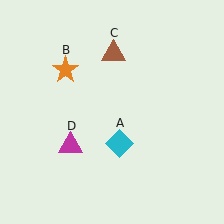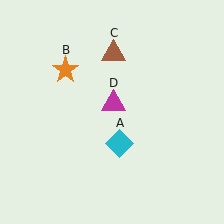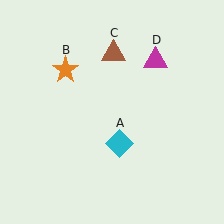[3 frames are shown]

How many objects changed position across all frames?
1 object changed position: magenta triangle (object D).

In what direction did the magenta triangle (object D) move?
The magenta triangle (object D) moved up and to the right.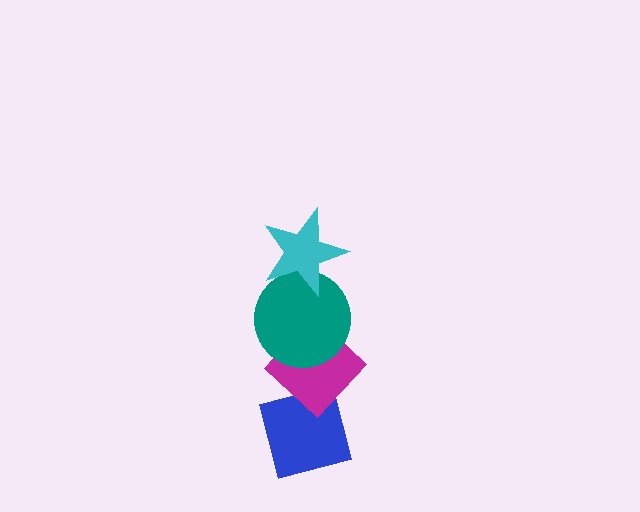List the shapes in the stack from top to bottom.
From top to bottom: the cyan star, the teal circle, the magenta diamond, the blue square.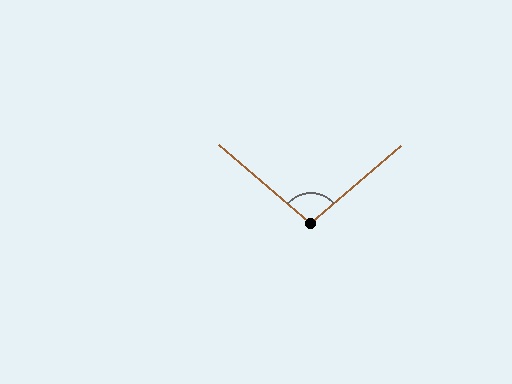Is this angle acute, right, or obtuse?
It is obtuse.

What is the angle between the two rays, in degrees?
Approximately 99 degrees.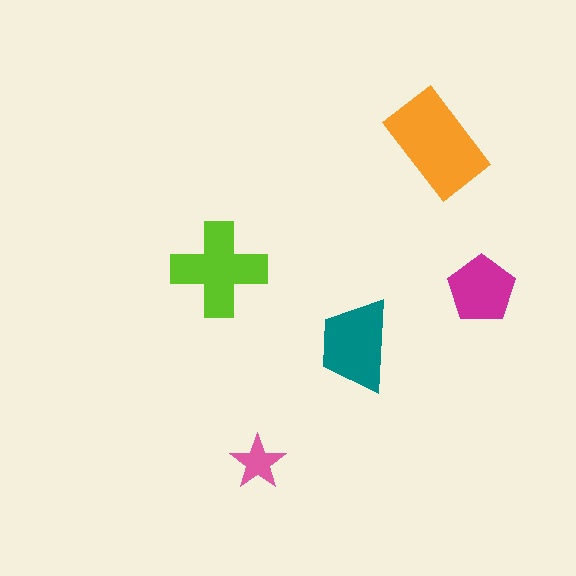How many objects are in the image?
There are 5 objects in the image.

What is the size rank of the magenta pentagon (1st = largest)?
4th.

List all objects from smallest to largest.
The pink star, the magenta pentagon, the teal trapezoid, the lime cross, the orange rectangle.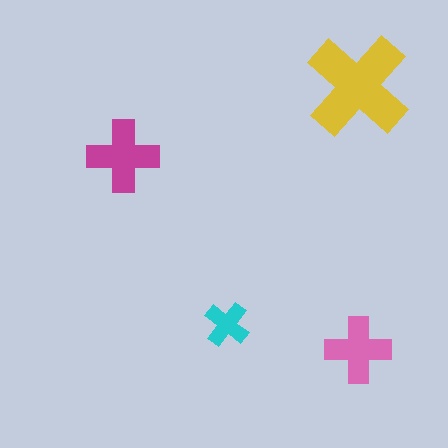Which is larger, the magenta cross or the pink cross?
The magenta one.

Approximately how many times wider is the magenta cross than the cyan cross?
About 1.5 times wider.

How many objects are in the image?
There are 4 objects in the image.